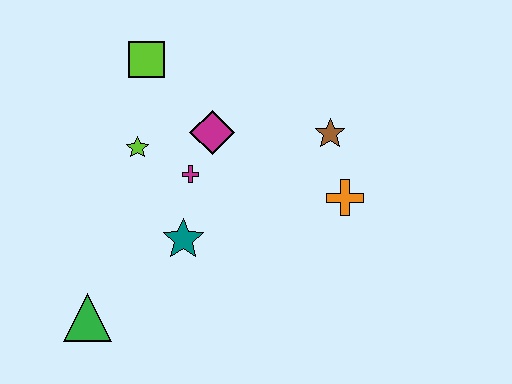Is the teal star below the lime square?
Yes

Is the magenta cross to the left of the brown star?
Yes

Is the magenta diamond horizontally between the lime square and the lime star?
No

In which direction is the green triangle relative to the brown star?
The green triangle is to the left of the brown star.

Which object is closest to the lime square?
The lime star is closest to the lime square.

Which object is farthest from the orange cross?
The green triangle is farthest from the orange cross.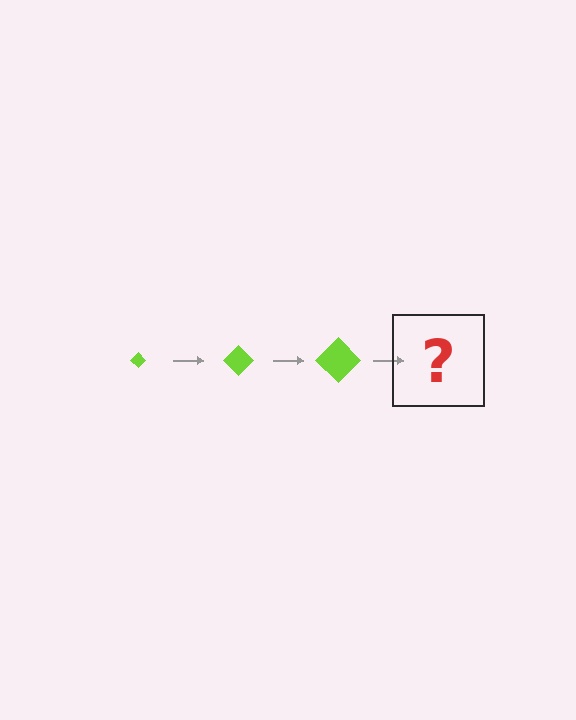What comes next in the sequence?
The next element should be a lime diamond, larger than the previous one.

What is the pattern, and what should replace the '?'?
The pattern is that the diamond gets progressively larger each step. The '?' should be a lime diamond, larger than the previous one.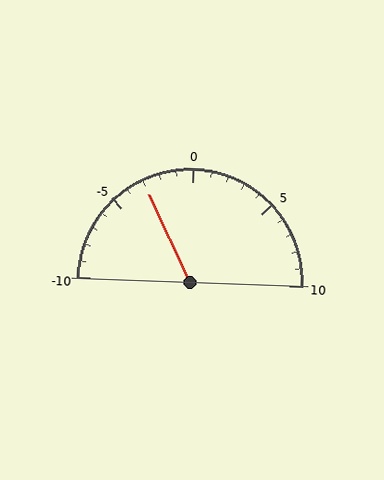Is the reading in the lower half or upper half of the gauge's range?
The reading is in the lower half of the range (-10 to 10).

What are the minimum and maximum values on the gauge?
The gauge ranges from -10 to 10.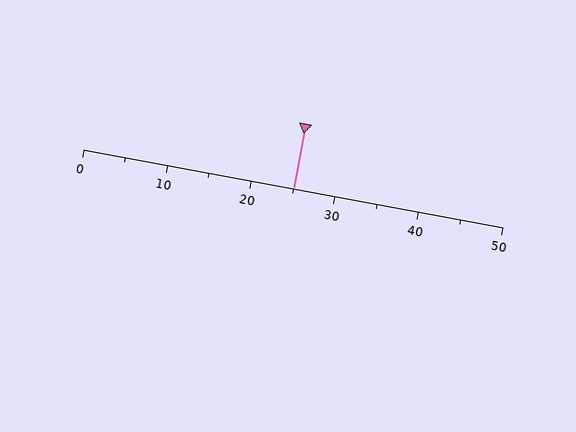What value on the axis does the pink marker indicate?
The marker indicates approximately 25.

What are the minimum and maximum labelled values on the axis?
The axis runs from 0 to 50.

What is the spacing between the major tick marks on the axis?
The major ticks are spaced 10 apart.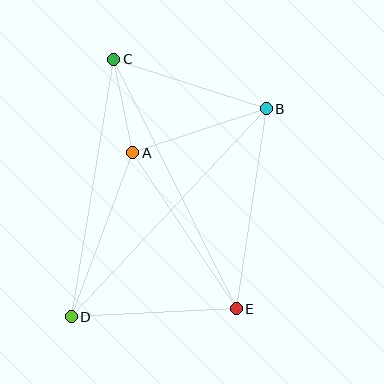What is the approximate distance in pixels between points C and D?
The distance between C and D is approximately 261 pixels.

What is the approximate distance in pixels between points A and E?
The distance between A and E is approximately 187 pixels.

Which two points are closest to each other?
Points A and C are closest to each other.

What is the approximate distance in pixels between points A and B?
The distance between A and B is approximately 141 pixels.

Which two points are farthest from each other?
Points B and D are farthest from each other.